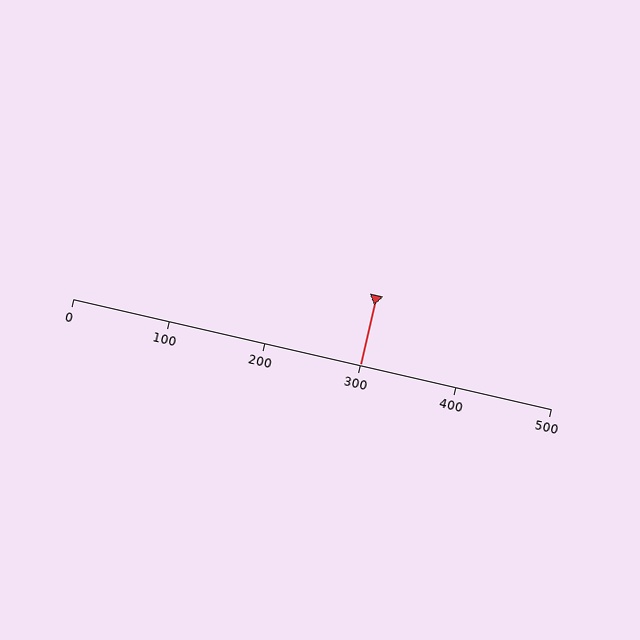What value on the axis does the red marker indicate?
The marker indicates approximately 300.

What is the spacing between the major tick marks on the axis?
The major ticks are spaced 100 apart.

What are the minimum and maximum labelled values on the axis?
The axis runs from 0 to 500.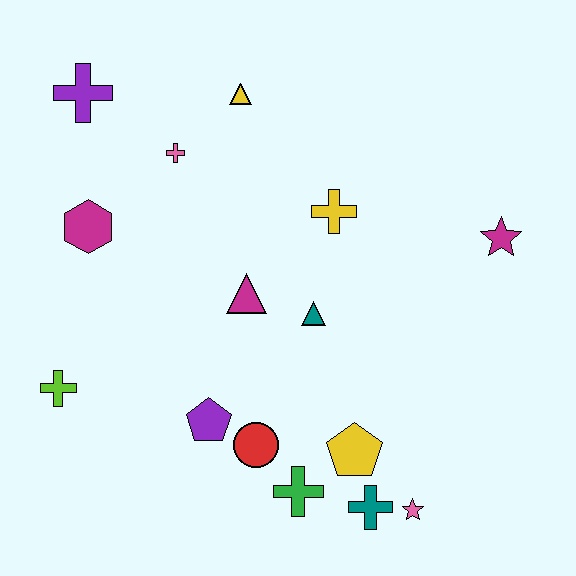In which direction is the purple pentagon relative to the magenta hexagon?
The purple pentagon is below the magenta hexagon.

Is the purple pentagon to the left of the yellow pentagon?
Yes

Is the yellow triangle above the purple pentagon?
Yes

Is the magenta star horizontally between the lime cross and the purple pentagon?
No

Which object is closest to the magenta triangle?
The teal triangle is closest to the magenta triangle.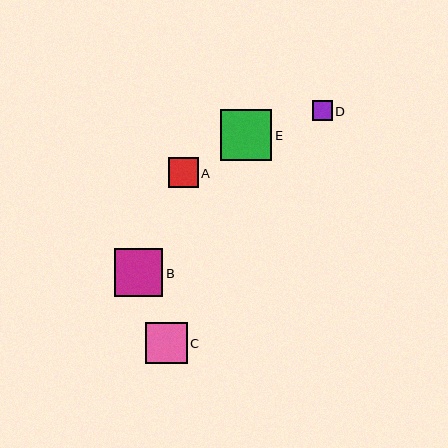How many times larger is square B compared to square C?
Square B is approximately 1.2 times the size of square C.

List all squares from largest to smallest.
From largest to smallest: E, B, C, A, D.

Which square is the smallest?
Square D is the smallest with a size of approximately 20 pixels.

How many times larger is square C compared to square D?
Square C is approximately 2.1 times the size of square D.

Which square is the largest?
Square E is the largest with a size of approximately 51 pixels.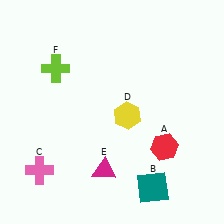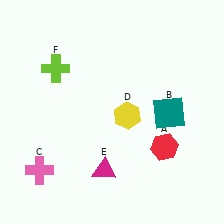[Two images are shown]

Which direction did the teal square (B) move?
The teal square (B) moved up.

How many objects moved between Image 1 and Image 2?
1 object moved between the two images.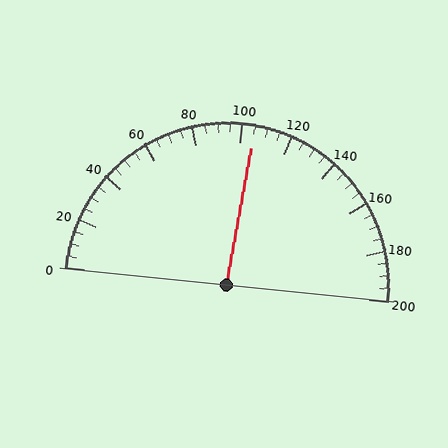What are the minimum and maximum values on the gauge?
The gauge ranges from 0 to 200.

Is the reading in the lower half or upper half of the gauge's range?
The reading is in the upper half of the range (0 to 200).